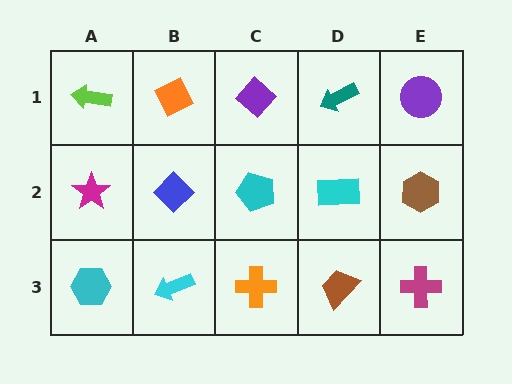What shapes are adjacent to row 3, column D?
A cyan rectangle (row 2, column D), an orange cross (row 3, column C), a magenta cross (row 3, column E).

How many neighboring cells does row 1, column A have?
2.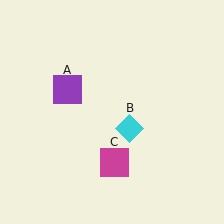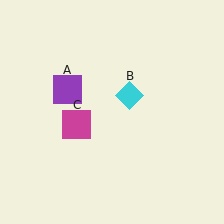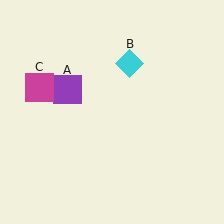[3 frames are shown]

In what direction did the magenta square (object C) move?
The magenta square (object C) moved up and to the left.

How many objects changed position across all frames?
2 objects changed position: cyan diamond (object B), magenta square (object C).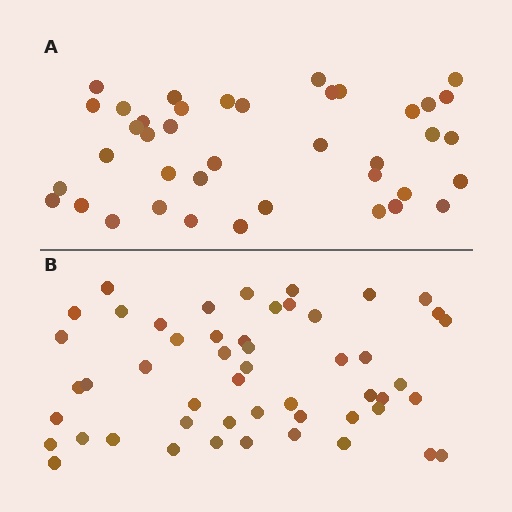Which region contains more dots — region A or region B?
Region B (the bottom region) has more dots.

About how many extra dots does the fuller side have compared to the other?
Region B has roughly 12 or so more dots than region A.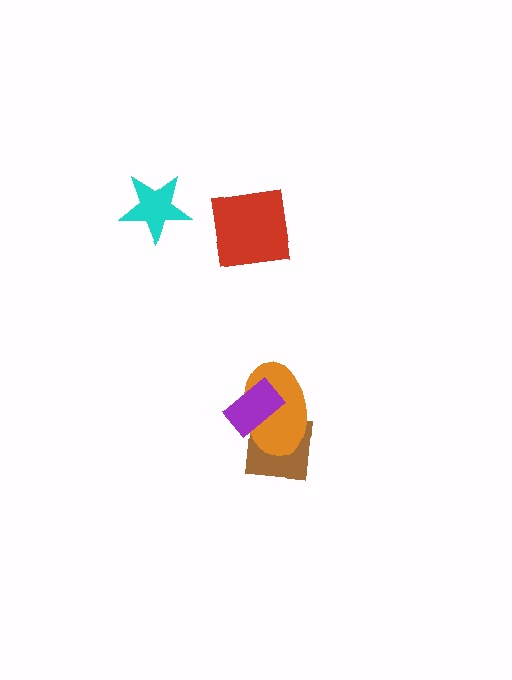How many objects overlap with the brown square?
2 objects overlap with the brown square.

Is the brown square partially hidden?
Yes, it is partially covered by another shape.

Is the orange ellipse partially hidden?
Yes, it is partially covered by another shape.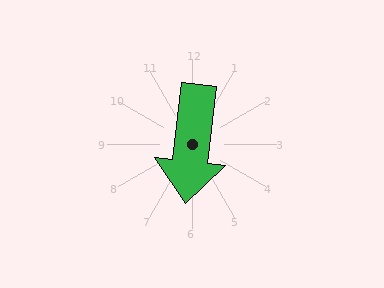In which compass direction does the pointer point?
South.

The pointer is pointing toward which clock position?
Roughly 6 o'clock.